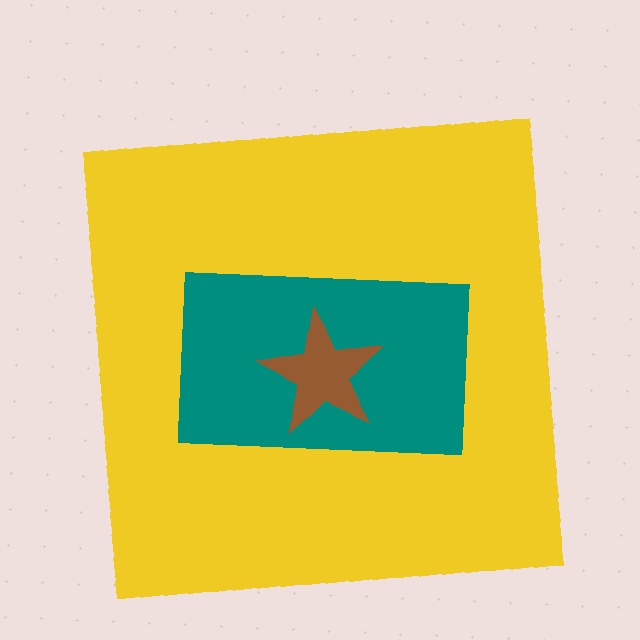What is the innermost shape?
The brown star.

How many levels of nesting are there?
3.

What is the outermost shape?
The yellow square.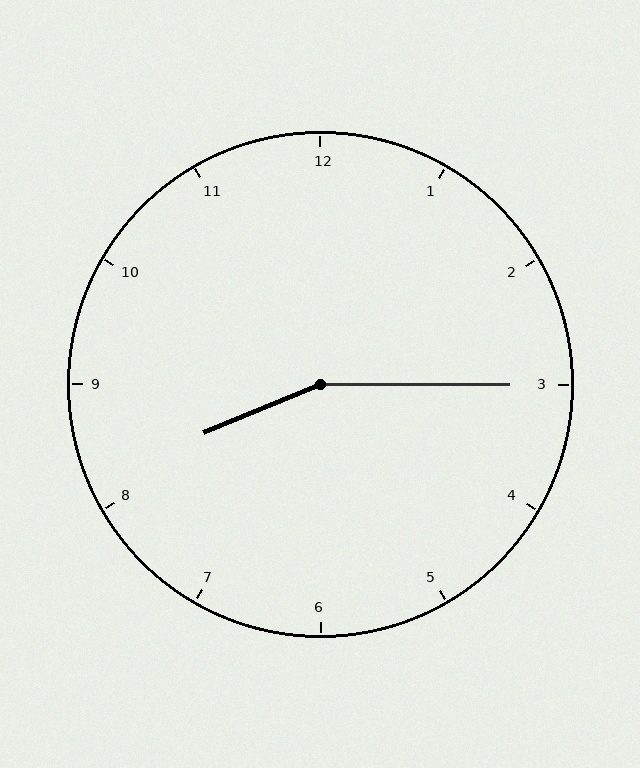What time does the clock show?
8:15.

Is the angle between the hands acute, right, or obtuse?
It is obtuse.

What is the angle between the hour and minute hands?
Approximately 158 degrees.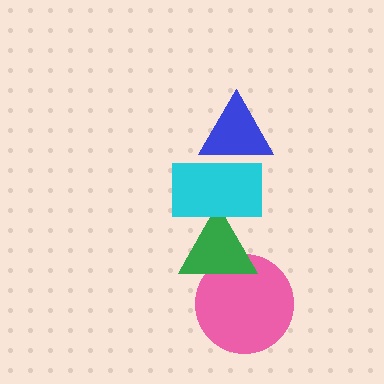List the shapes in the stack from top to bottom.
From top to bottom: the blue triangle, the cyan rectangle, the green triangle, the pink circle.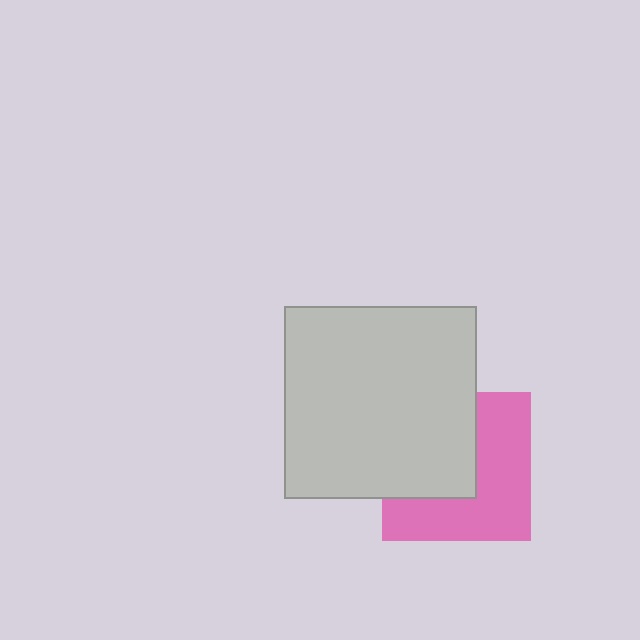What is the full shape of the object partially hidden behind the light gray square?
The partially hidden object is a pink square.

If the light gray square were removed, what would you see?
You would see the complete pink square.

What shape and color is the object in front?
The object in front is a light gray square.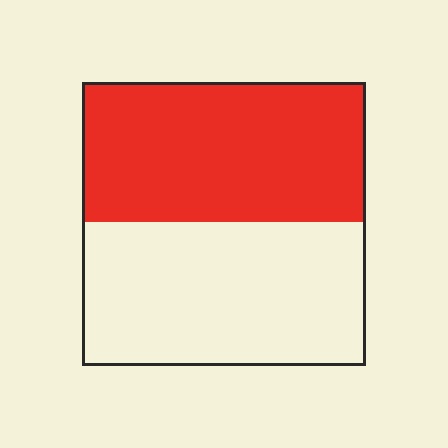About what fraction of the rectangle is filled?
About one half (1/2).